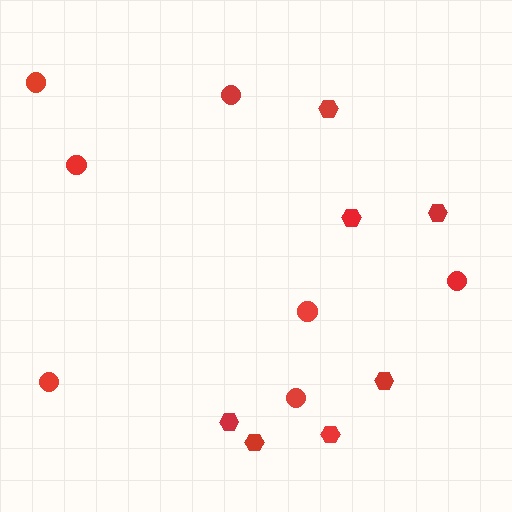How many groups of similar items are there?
There are 2 groups: one group of hexagons (7) and one group of circles (7).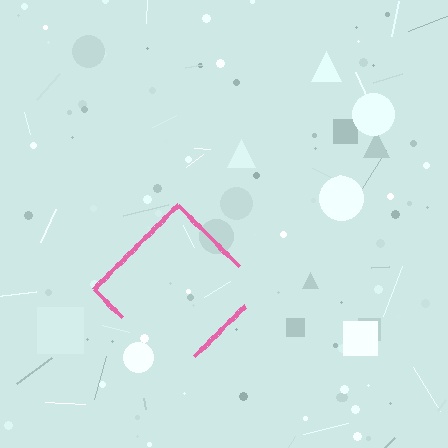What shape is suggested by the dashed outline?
The dashed outline suggests a diamond.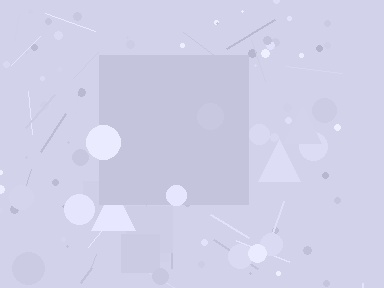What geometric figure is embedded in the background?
A square is embedded in the background.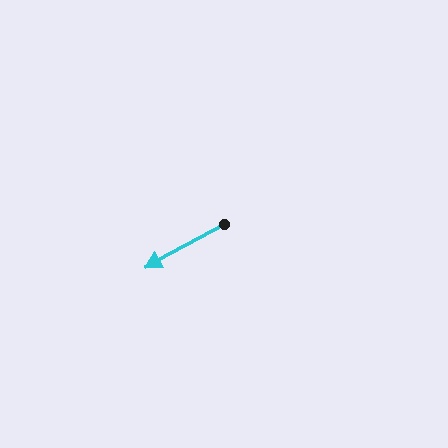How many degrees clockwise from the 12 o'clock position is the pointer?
Approximately 241 degrees.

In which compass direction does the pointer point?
Southwest.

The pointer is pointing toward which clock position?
Roughly 8 o'clock.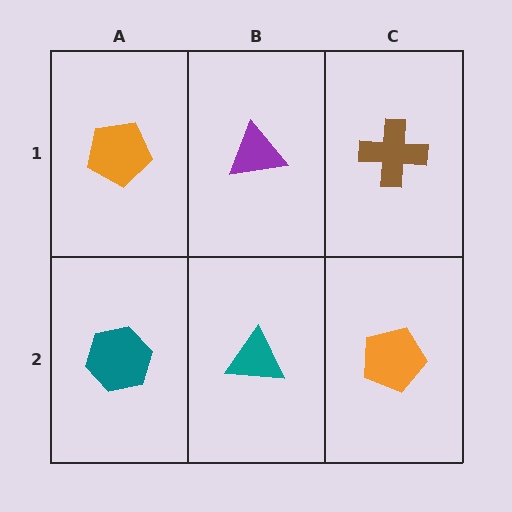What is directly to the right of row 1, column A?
A purple triangle.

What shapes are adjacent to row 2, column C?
A brown cross (row 1, column C), a teal triangle (row 2, column B).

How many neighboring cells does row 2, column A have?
2.